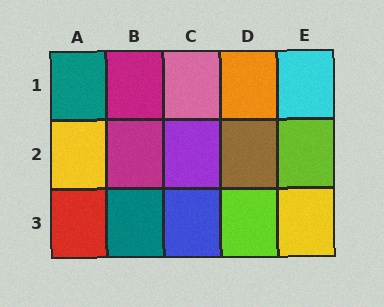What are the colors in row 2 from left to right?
Yellow, magenta, purple, brown, lime.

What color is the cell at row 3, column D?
Lime.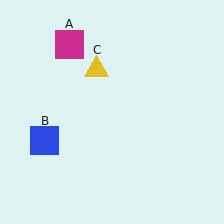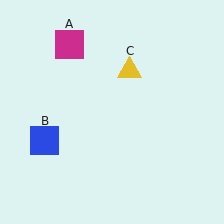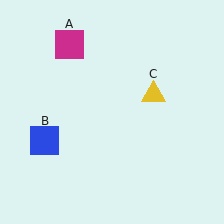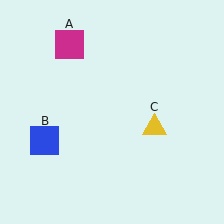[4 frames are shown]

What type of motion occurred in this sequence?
The yellow triangle (object C) rotated clockwise around the center of the scene.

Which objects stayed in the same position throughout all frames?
Magenta square (object A) and blue square (object B) remained stationary.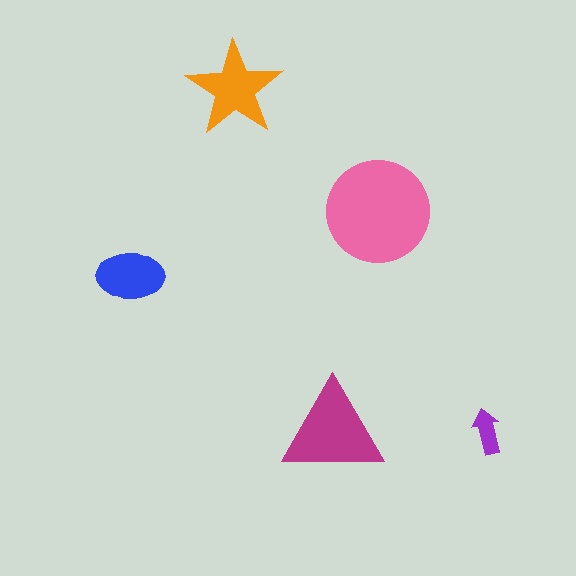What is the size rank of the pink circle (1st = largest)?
1st.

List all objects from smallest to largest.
The purple arrow, the blue ellipse, the orange star, the magenta triangle, the pink circle.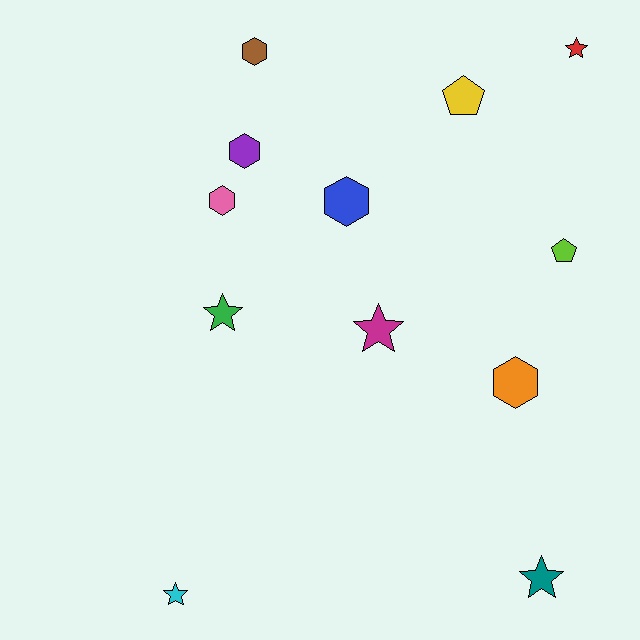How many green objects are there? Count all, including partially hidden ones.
There is 1 green object.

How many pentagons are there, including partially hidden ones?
There are 2 pentagons.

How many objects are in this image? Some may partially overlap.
There are 12 objects.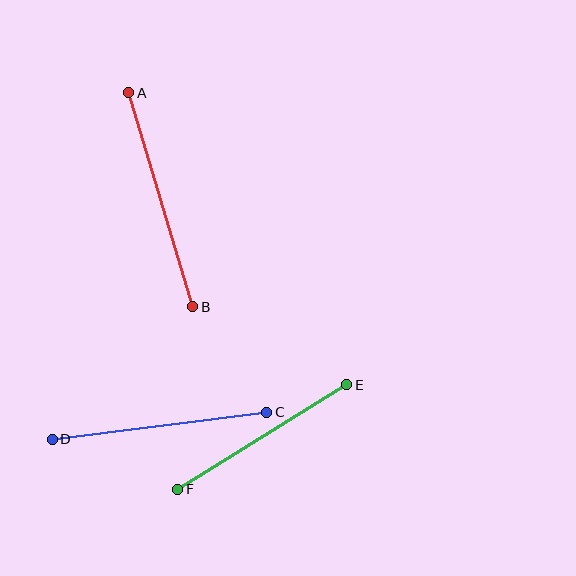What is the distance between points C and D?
The distance is approximately 216 pixels.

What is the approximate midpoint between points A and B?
The midpoint is at approximately (161, 200) pixels.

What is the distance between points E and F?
The distance is approximately 198 pixels.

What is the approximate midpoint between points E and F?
The midpoint is at approximately (262, 437) pixels.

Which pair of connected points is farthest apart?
Points A and B are farthest apart.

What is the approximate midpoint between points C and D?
The midpoint is at approximately (159, 426) pixels.